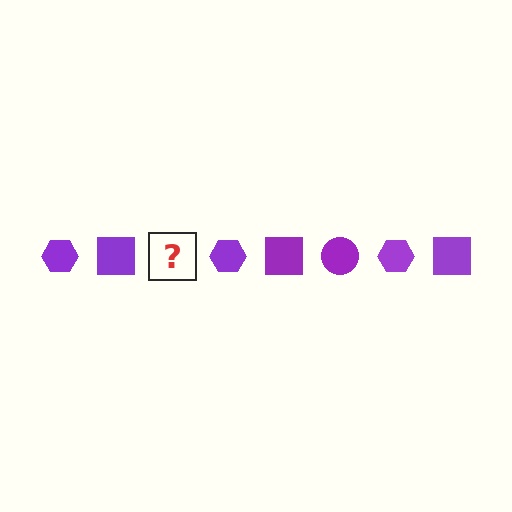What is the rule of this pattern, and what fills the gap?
The rule is that the pattern cycles through hexagon, square, circle shapes in purple. The gap should be filled with a purple circle.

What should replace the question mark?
The question mark should be replaced with a purple circle.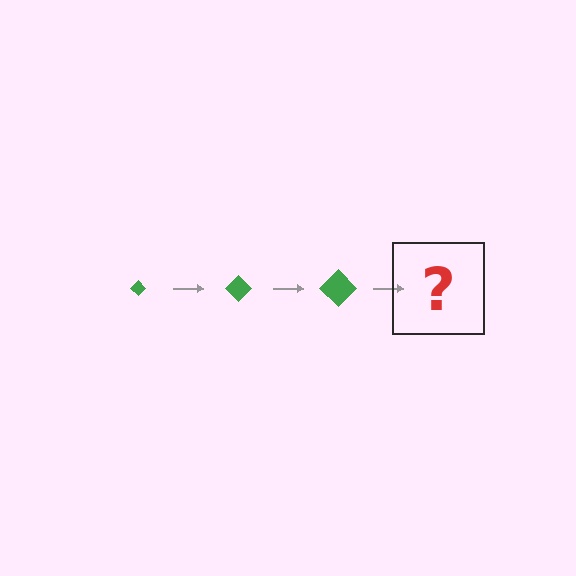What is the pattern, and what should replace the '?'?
The pattern is that the diamond gets progressively larger each step. The '?' should be a green diamond, larger than the previous one.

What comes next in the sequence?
The next element should be a green diamond, larger than the previous one.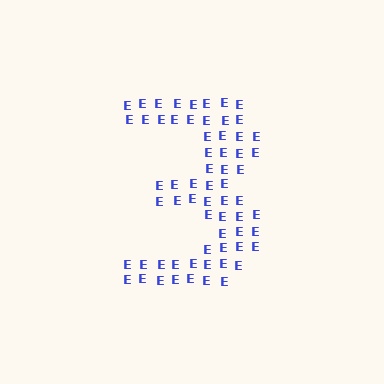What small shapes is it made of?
It is made of small letter E's.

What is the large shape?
The large shape is the digit 3.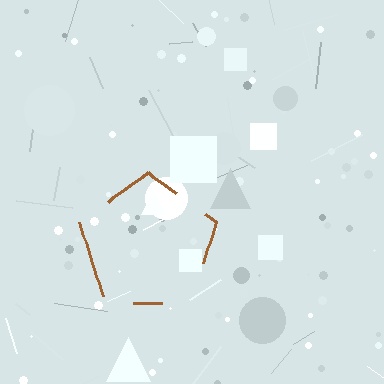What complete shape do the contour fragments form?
The contour fragments form a pentagon.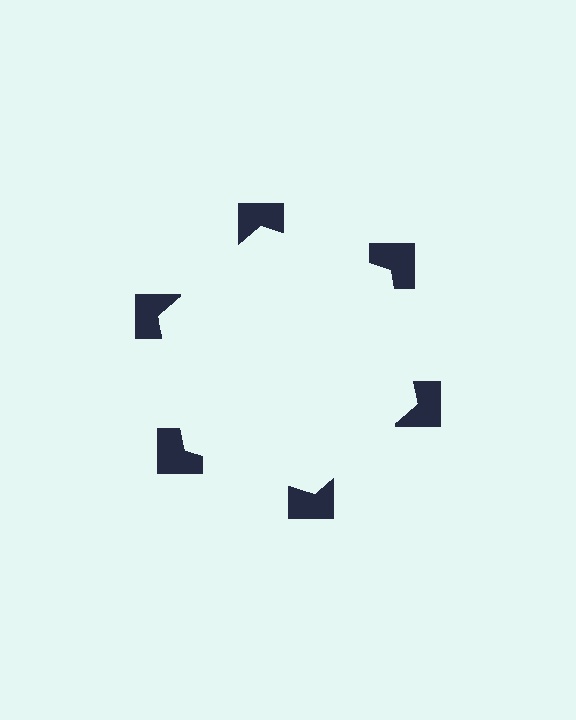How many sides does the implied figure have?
6 sides.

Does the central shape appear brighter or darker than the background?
It typically appears slightly brighter than the background, even though no actual brightness change is drawn.